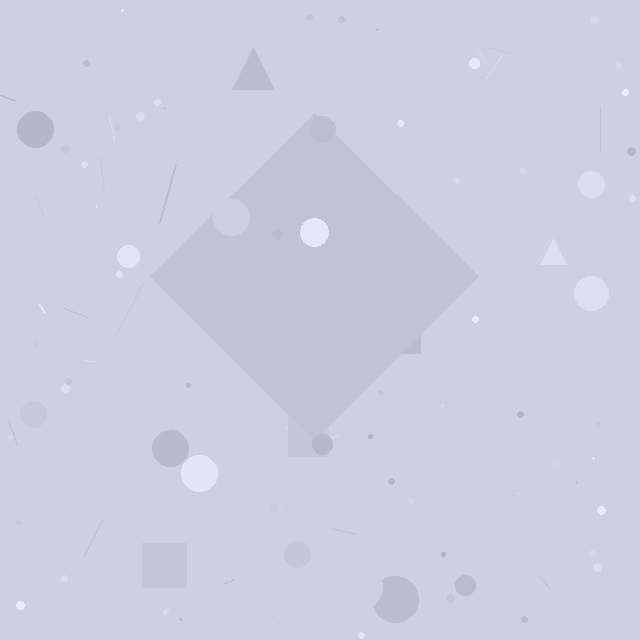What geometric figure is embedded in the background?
A diamond is embedded in the background.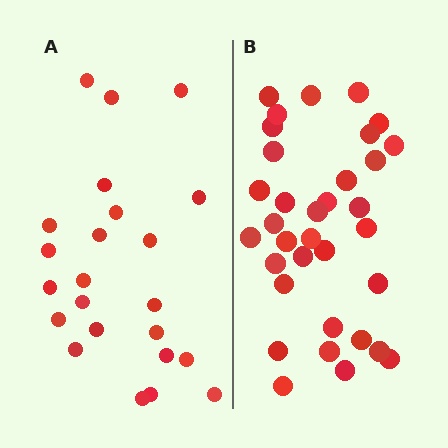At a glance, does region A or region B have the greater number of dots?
Region B (the right region) has more dots.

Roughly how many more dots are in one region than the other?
Region B has roughly 12 or so more dots than region A.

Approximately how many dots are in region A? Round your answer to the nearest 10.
About 20 dots. (The exact count is 23, which rounds to 20.)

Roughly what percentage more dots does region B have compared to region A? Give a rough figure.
About 50% more.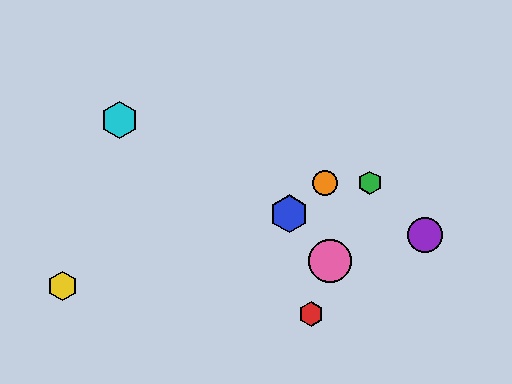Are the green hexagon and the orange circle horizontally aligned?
Yes, both are at y≈183.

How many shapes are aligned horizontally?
2 shapes (the green hexagon, the orange circle) are aligned horizontally.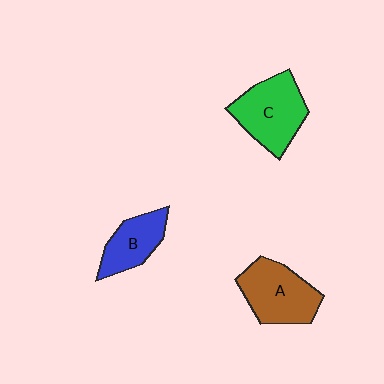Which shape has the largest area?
Shape C (green).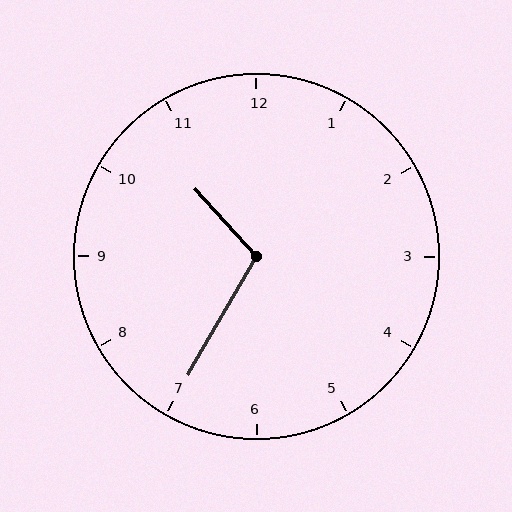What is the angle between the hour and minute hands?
Approximately 108 degrees.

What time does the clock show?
10:35.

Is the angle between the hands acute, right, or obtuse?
It is obtuse.